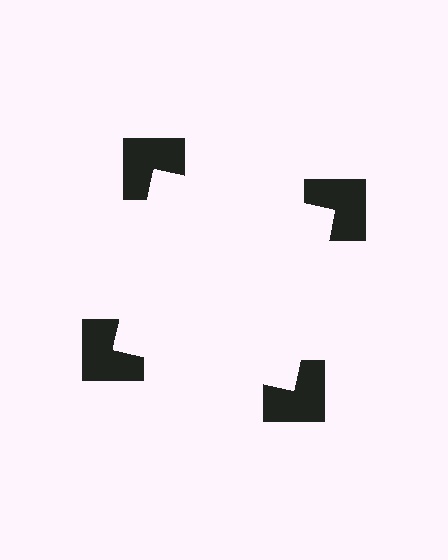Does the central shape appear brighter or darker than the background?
It typically appears slightly brighter than the background, even though no actual brightness change is drawn.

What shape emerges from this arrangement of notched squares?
An illusory square — its edges are inferred from the aligned wedge cuts in the notched squares, not physically drawn.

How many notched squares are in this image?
There are 4 — one at each vertex of the illusory square.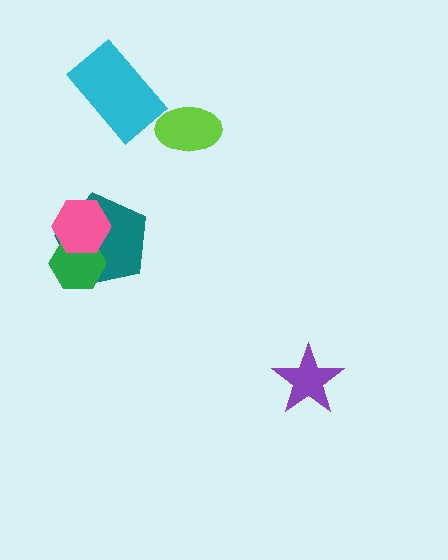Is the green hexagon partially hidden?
Yes, it is partially covered by another shape.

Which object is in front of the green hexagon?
The pink hexagon is in front of the green hexagon.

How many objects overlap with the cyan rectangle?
0 objects overlap with the cyan rectangle.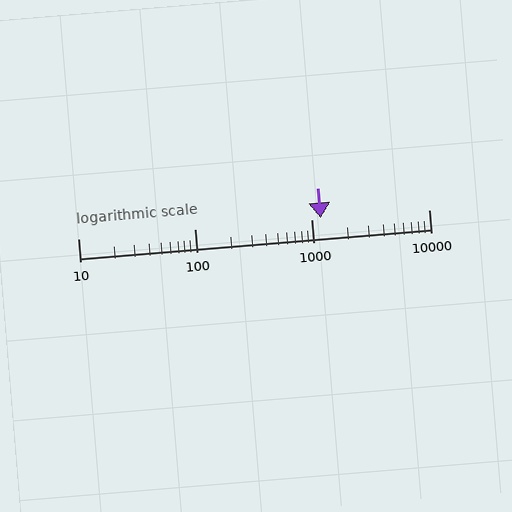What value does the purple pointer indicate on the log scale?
The pointer indicates approximately 1200.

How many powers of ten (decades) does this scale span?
The scale spans 3 decades, from 10 to 10000.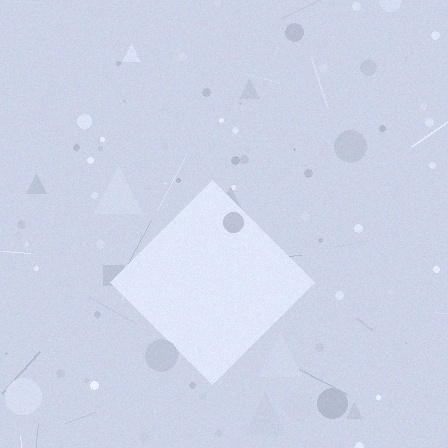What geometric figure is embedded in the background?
A diamond is embedded in the background.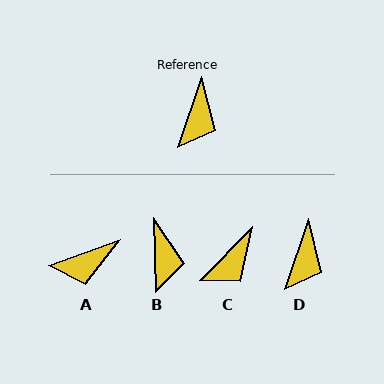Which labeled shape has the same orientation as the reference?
D.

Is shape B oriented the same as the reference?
No, it is off by about 20 degrees.